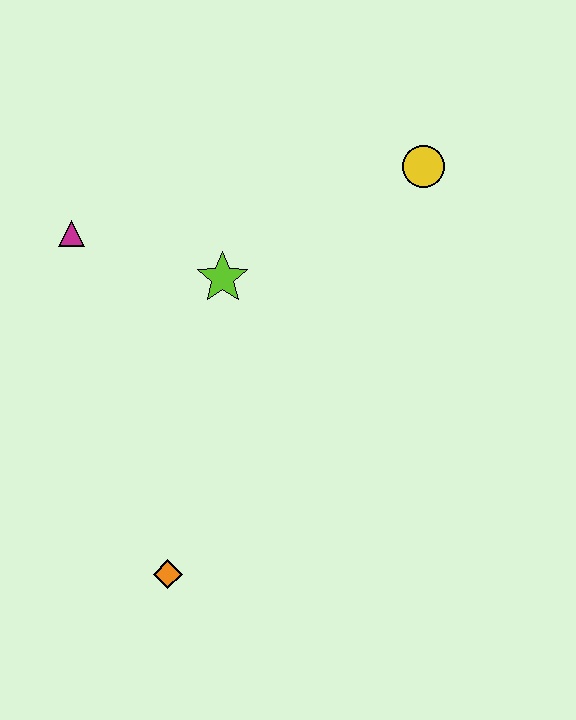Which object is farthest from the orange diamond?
The yellow circle is farthest from the orange diamond.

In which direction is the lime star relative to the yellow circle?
The lime star is to the left of the yellow circle.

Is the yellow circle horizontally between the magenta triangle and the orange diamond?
No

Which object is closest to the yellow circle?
The lime star is closest to the yellow circle.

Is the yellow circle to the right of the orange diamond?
Yes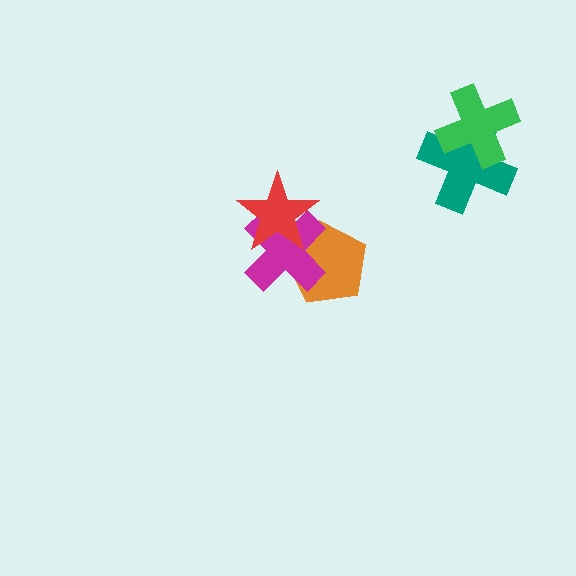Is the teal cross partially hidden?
Yes, it is partially covered by another shape.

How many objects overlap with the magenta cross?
2 objects overlap with the magenta cross.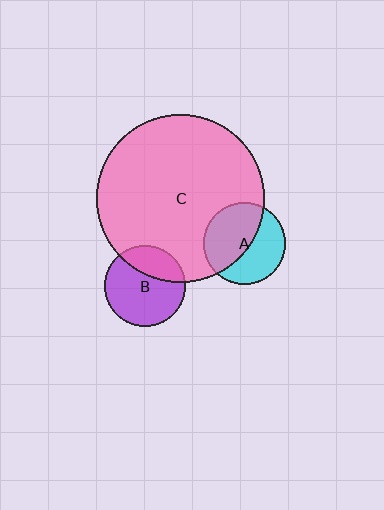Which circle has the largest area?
Circle C (pink).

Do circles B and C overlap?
Yes.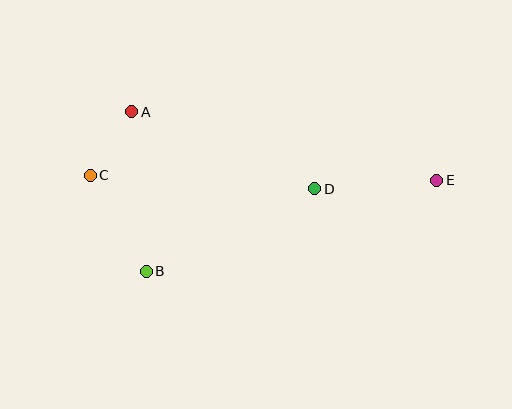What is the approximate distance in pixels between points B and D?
The distance between B and D is approximately 188 pixels.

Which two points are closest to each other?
Points A and C are closest to each other.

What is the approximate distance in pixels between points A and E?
The distance between A and E is approximately 312 pixels.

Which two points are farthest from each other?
Points C and E are farthest from each other.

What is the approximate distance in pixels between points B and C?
The distance between B and C is approximately 111 pixels.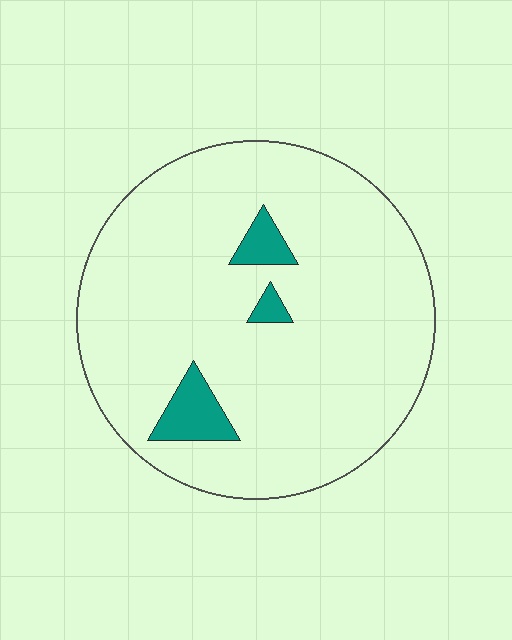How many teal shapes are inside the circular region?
3.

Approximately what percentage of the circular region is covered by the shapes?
Approximately 5%.